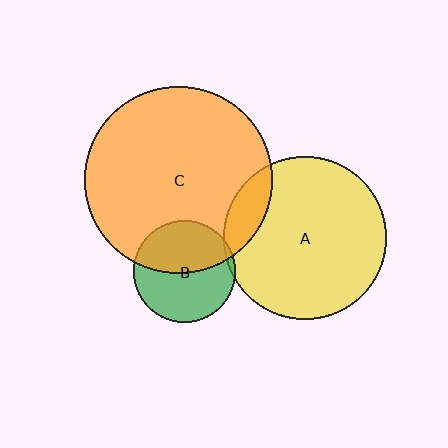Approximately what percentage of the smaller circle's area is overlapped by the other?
Approximately 45%.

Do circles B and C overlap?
Yes.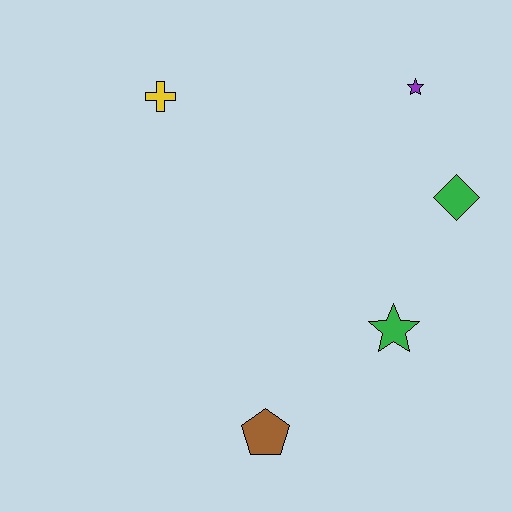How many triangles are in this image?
There are no triangles.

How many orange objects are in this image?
There are no orange objects.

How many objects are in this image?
There are 5 objects.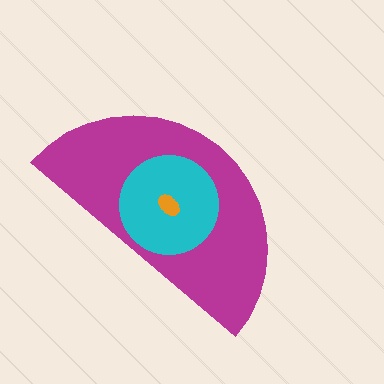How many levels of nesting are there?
3.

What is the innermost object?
The orange ellipse.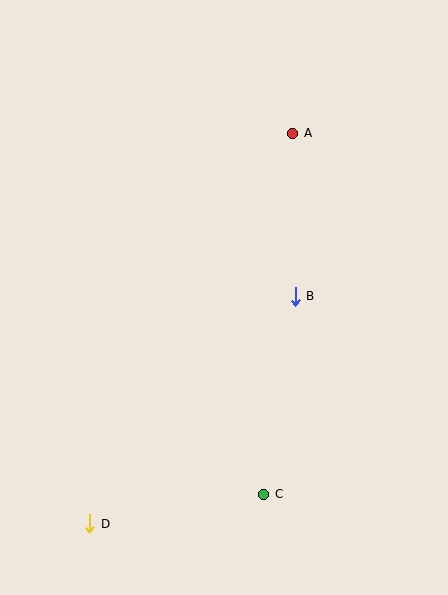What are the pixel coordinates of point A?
Point A is at (293, 133).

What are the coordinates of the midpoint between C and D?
The midpoint between C and D is at (177, 509).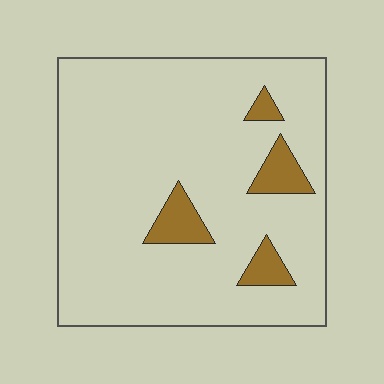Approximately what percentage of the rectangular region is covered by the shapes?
Approximately 10%.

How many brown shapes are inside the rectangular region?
4.